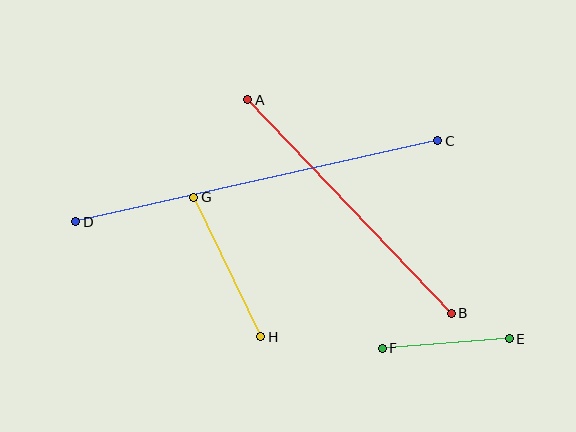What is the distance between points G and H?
The distance is approximately 155 pixels.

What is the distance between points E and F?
The distance is approximately 127 pixels.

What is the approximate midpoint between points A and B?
The midpoint is at approximately (349, 207) pixels.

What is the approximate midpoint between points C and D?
The midpoint is at approximately (257, 181) pixels.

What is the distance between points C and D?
The distance is approximately 371 pixels.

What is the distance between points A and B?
The distance is approximately 295 pixels.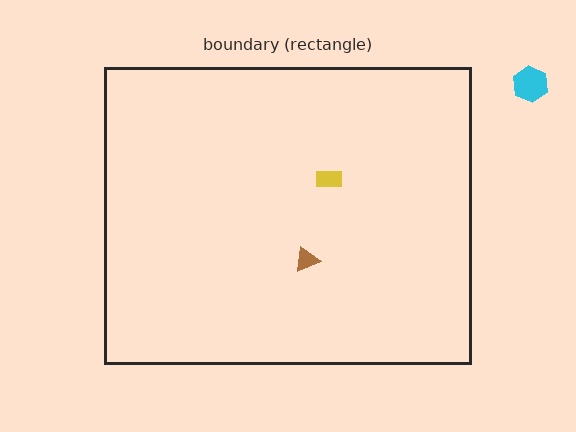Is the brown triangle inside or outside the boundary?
Inside.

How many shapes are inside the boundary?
2 inside, 1 outside.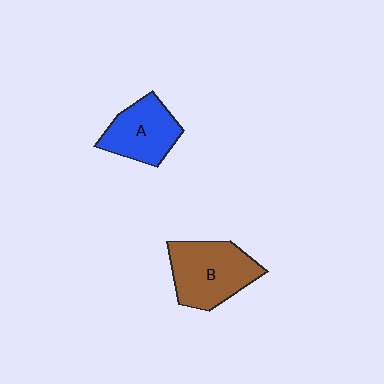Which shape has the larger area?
Shape B (brown).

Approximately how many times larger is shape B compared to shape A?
Approximately 1.3 times.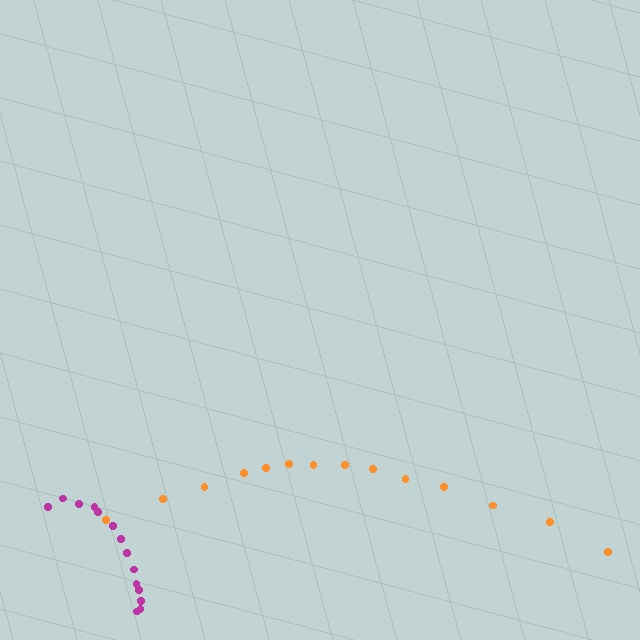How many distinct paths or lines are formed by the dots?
There are 2 distinct paths.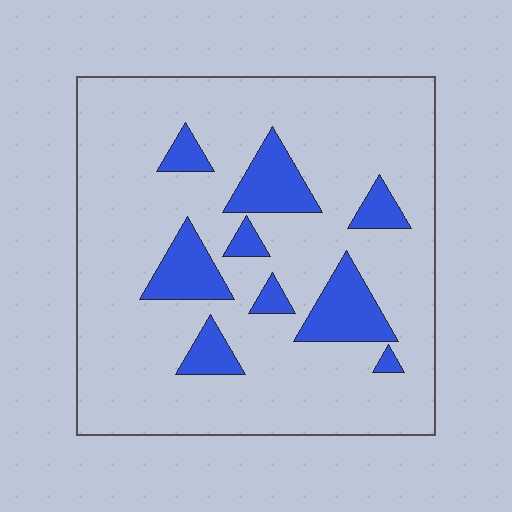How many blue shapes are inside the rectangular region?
9.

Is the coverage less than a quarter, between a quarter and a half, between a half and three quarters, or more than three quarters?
Less than a quarter.